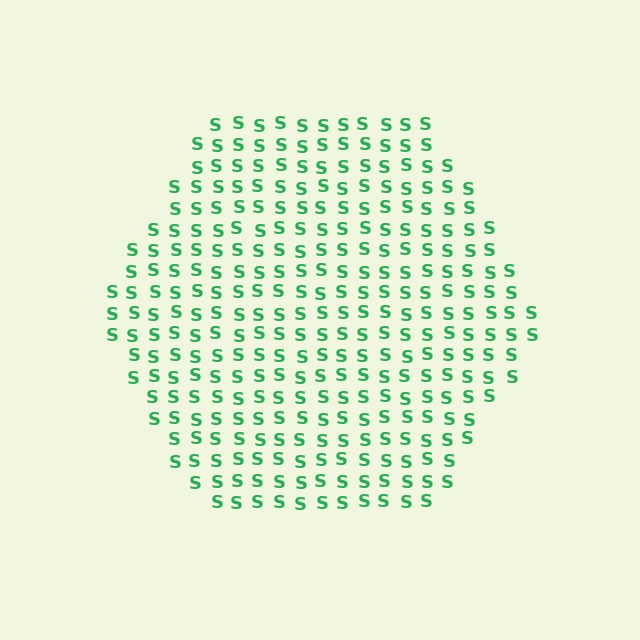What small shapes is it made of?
It is made of small letter S's.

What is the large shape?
The large shape is a hexagon.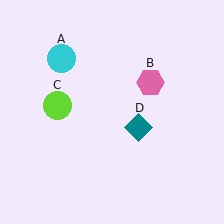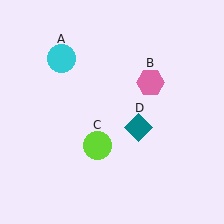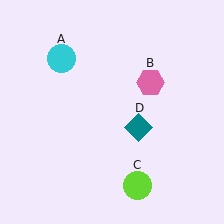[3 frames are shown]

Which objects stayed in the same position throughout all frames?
Cyan circle (object A) and pink hexagon (object B) and teal diamond (object D) remained stationary.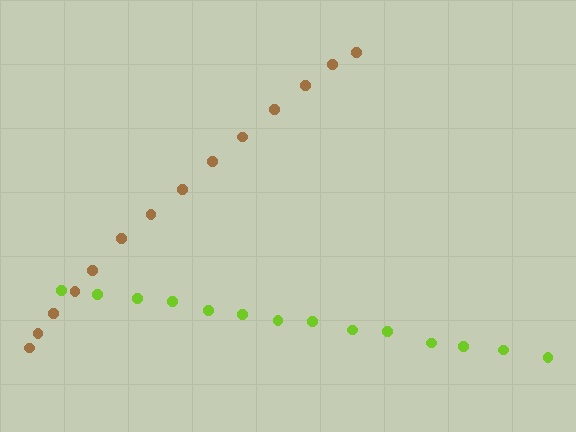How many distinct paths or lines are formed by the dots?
There are 2 distinct paths.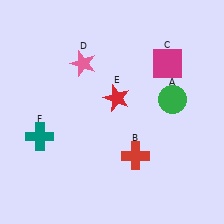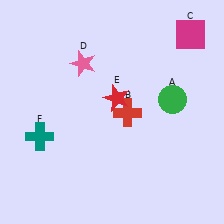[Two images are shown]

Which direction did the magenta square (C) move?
The magenta square (C) moved up.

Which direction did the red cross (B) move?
The red cross (B) moved up.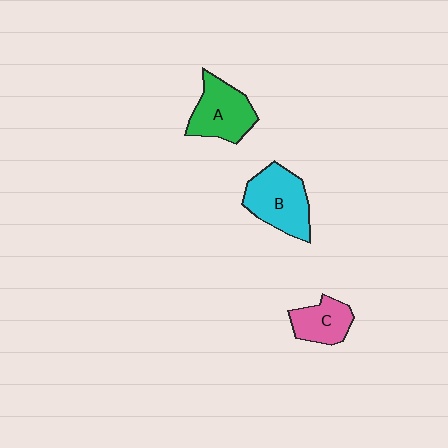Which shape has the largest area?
Shape B (cyan).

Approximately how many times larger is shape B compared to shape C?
Approximately 1.5 times.